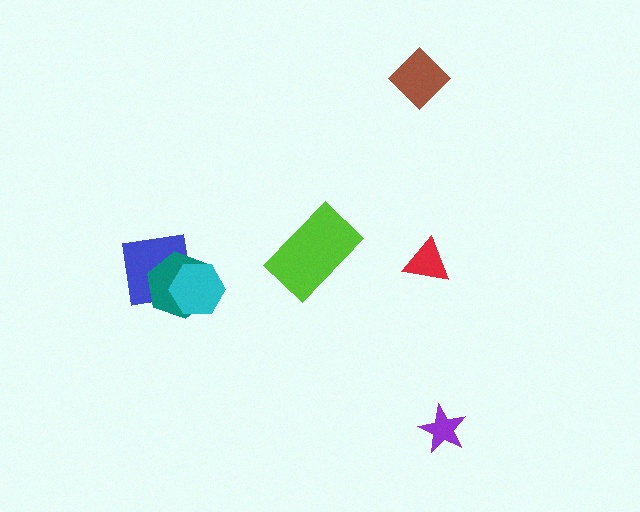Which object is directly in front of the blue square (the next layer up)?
The teal hexagon is directly in front of the blue square.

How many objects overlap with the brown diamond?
0 objects overlap with the brown diamond.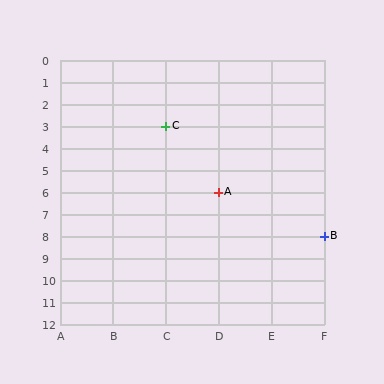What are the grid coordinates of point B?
Point B is at grid coordinates (F, 8).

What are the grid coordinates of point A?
Point A is at grid coordinates (D, 6).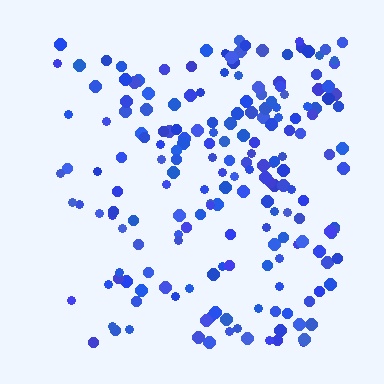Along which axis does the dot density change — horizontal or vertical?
Horizontal.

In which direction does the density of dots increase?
From left to right, with the right side densest.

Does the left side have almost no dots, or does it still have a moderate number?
Still a moderate number, just noticeably fewer than the right.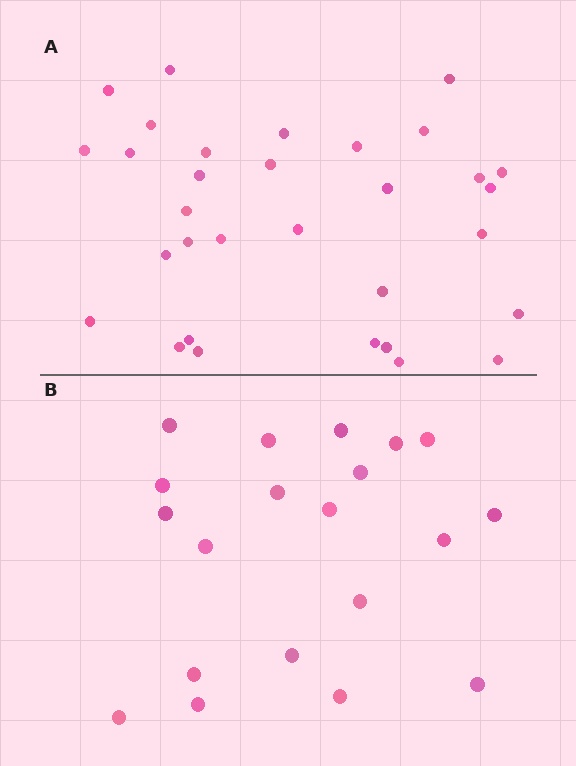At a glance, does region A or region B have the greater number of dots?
Region A (the top region) has more dots.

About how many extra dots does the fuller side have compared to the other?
Region A has roughly 12 or so more dots than region B.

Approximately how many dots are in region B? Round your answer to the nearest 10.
About 20 dots.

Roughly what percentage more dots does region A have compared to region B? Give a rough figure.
About 60% more.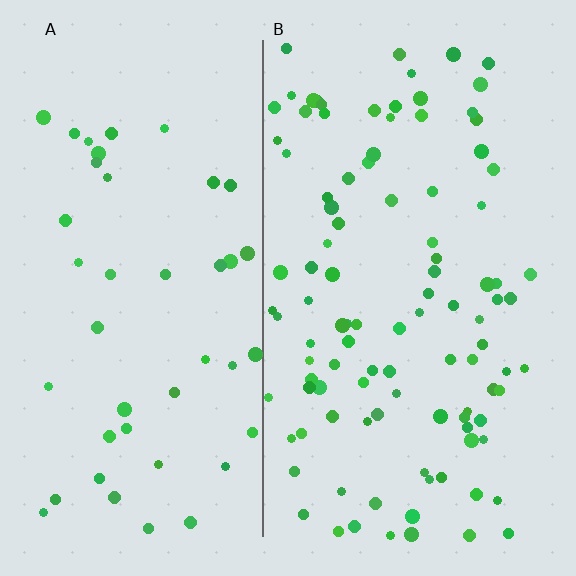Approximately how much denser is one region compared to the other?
Approximately 2.3× — region B over region A.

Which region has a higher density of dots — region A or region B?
B (the right).